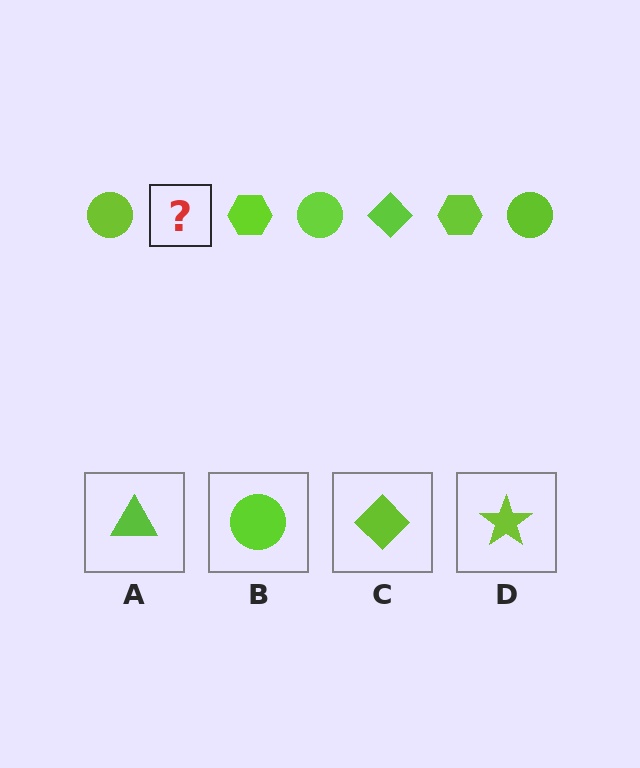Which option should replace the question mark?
Option C.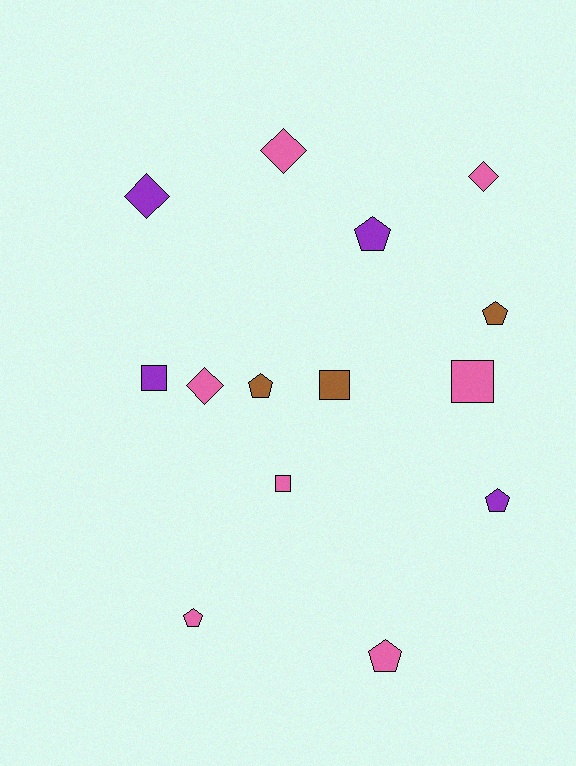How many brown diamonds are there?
There are no brown diamonds.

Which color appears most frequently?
Pink, with 7 objects.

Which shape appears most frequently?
Pentagon, with 6 objects.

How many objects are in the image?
There are 14 objects.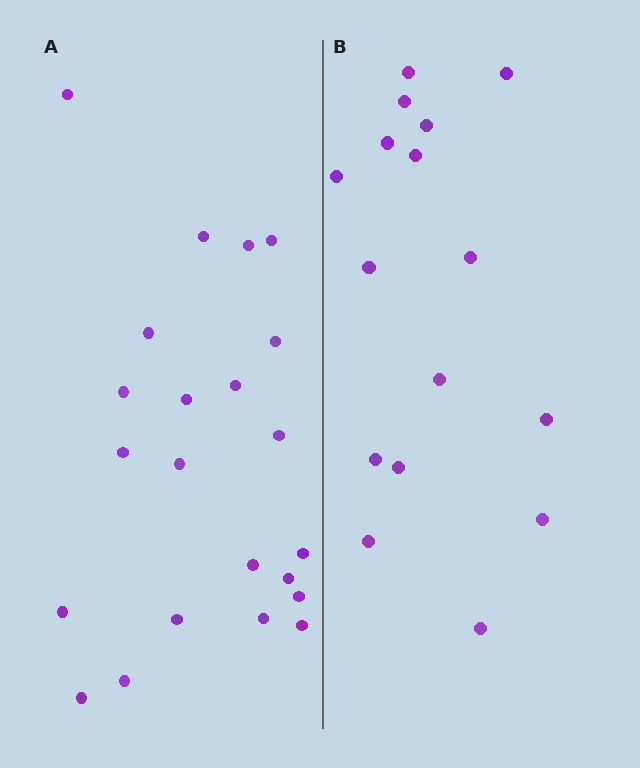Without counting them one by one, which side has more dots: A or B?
Region A (the left region) has more dots.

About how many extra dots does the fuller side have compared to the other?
Region A has about 6 more dots than region B.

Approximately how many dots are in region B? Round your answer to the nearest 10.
About 20 dots. (The exact count is 16, which rounds to 20.)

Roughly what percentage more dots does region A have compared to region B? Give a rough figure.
About 40% more.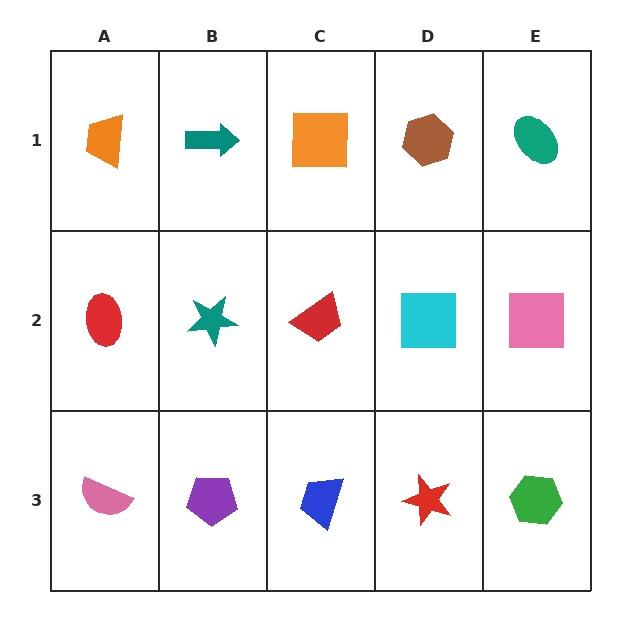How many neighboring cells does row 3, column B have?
3.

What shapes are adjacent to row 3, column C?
A red trapezoid (row 2, column C), a purple pentagon (row 3, column B), a red star (row 3, column D).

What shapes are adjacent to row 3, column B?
A teal star (row 2, column B), a pink semicircle (row 3, column A), a blue trapezoid (row 3, column C).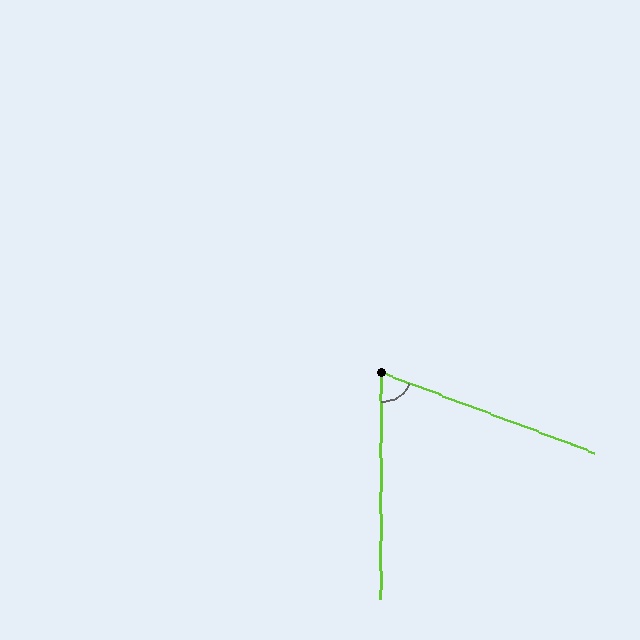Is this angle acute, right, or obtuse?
It is acute.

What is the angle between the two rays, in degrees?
Approximately 70 degrees.